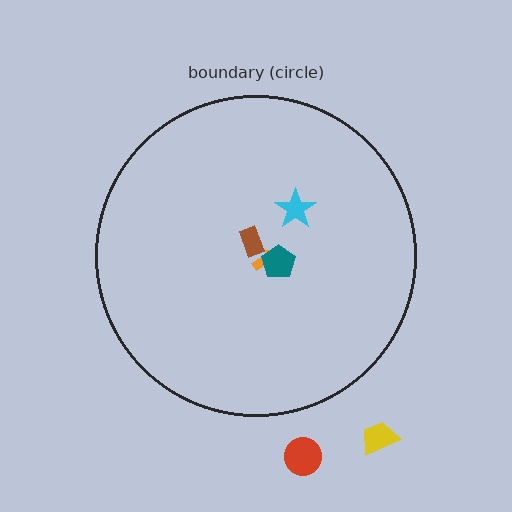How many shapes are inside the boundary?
4 inside, 2 outside.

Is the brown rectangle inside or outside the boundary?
Inside.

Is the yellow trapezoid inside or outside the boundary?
Outside.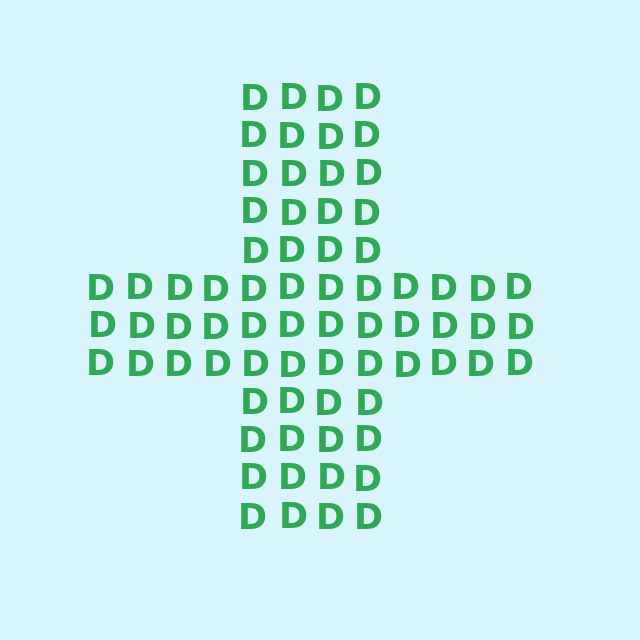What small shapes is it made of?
It is made of small letter D's.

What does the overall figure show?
The overall figure shows a cross.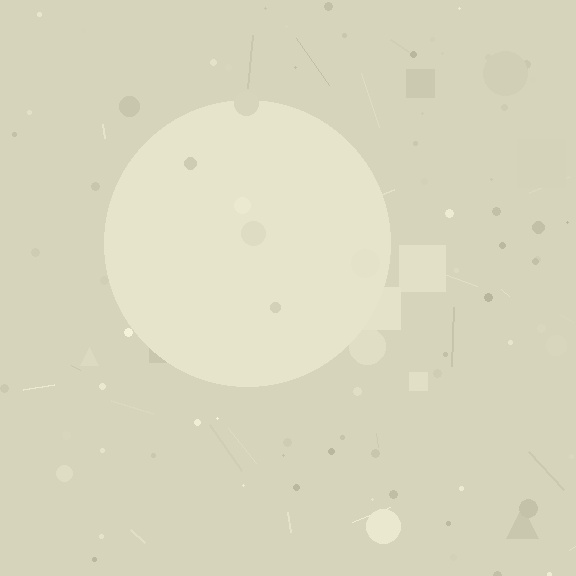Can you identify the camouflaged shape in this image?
The camouflaged shape is a circle.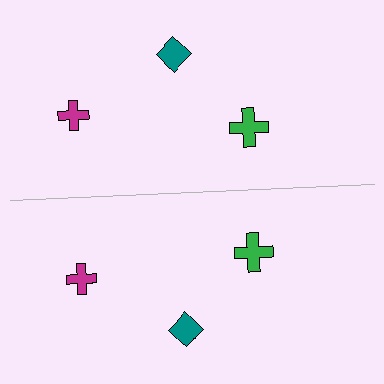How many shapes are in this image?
There are 6 shapes in this image.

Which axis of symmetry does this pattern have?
The pattern has a horizontal axis of symmetry running through the center of the image.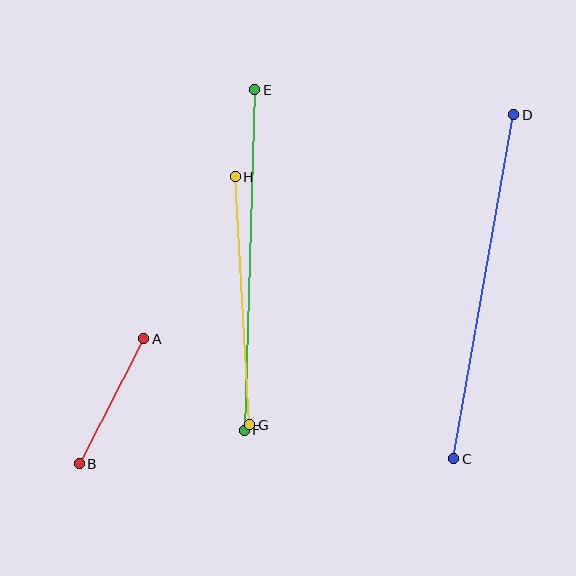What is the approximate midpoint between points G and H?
The midpoint is at approximately (242, 301) pixels.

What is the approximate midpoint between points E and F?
The midpoint is at approximately (249, 260) pixels.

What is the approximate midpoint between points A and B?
The midpoint is at approximately (111, 401) pixels.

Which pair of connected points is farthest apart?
Points C and D are farthest apart.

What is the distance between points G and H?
The distance is approximately 249 pixels.